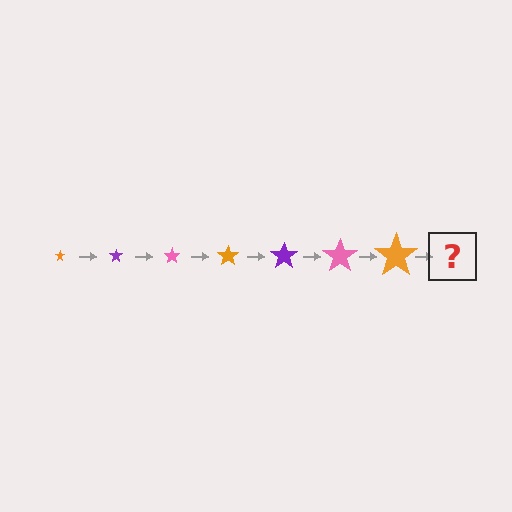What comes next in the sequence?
The next element should be a purple star, larger than the previous one.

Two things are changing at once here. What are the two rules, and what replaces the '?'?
The two rules are that the star grows larger each step and the color cycles through orange, purple, and pink. The '?' should be a purple star, larger than the previous one.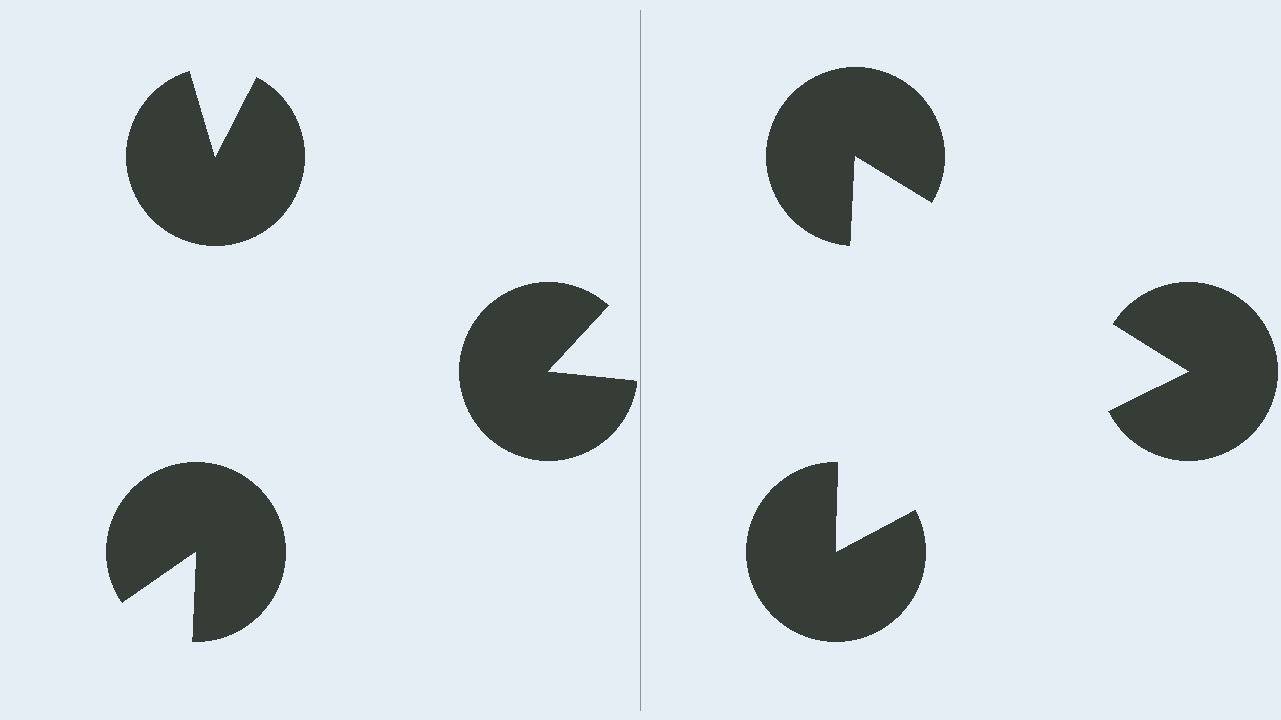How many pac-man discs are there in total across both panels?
6 — 3 on each side.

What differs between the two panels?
The pac-man discs are positioned identically on both sides; only the wedge orientations differ. On the right they align to a triangle; on the left they are misaligned.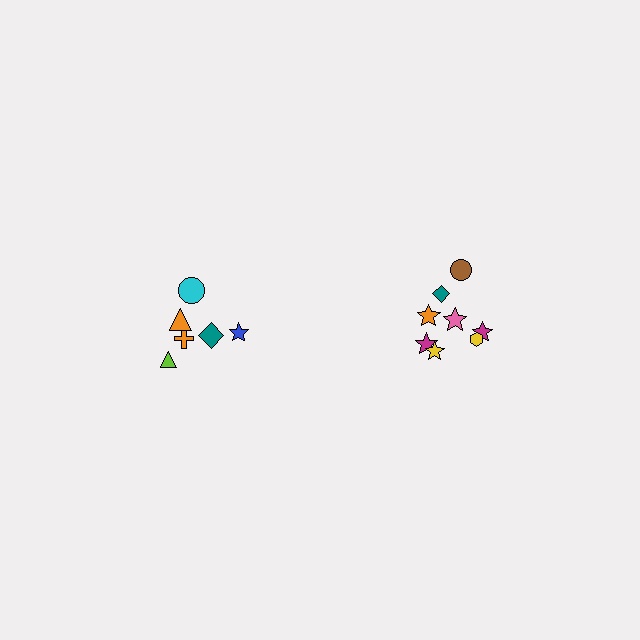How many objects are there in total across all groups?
There are 14 objects.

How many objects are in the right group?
There are 8 objects.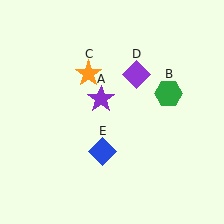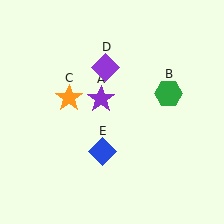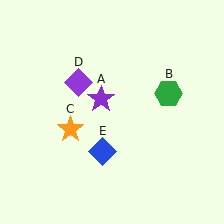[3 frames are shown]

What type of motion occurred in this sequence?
The orange star (object C), purple diamond (object D) rotated counterclockwise around the center of the scene.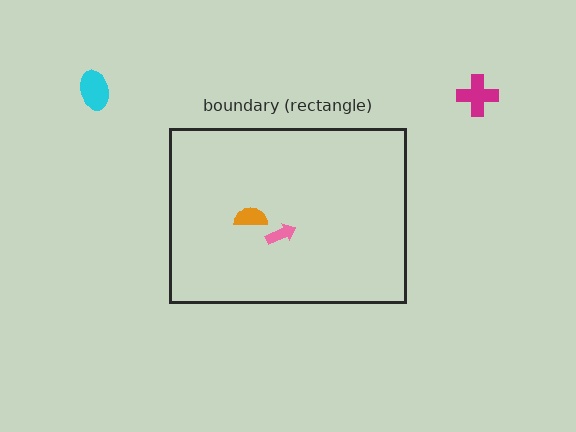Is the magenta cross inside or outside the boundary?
Outside.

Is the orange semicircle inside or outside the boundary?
Inside.